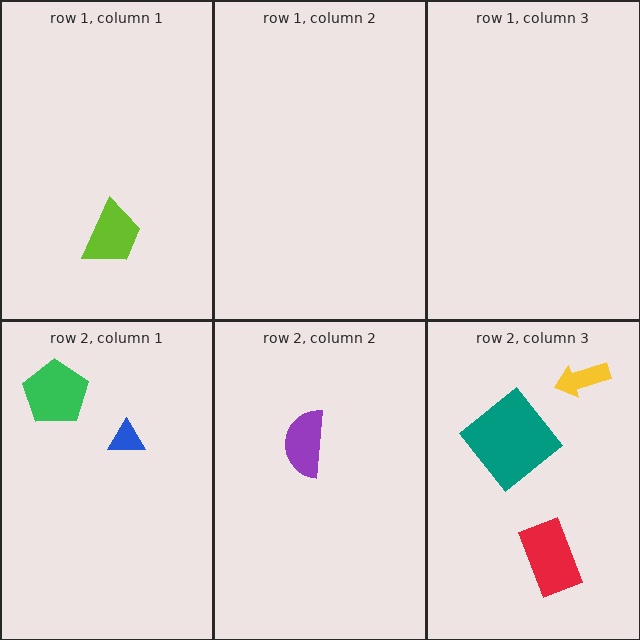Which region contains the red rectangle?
The row 2, column 3 region.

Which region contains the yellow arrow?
The row 2, column 3 region.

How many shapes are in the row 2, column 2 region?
1.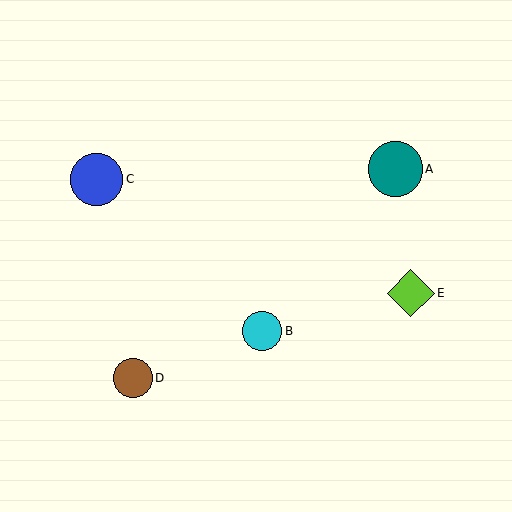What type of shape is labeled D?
Shape D is a brown circle.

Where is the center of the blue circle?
The center of the blue circle is at (97, 179).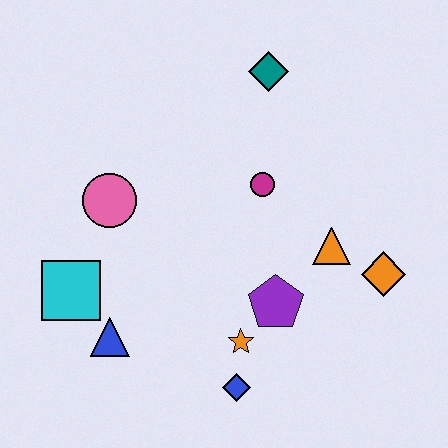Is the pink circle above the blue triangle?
Yes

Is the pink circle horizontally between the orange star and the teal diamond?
No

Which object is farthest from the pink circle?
The orange diamond is farthest from the pink circle.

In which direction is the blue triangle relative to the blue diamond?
The blue triangle is to the left of the blue diamond.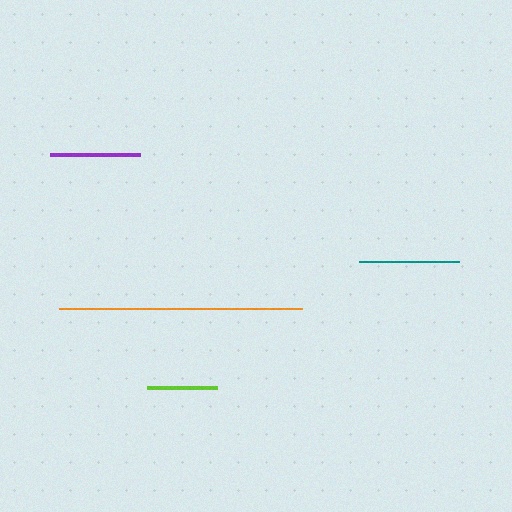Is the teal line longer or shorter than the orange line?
The orange line is longer than the teal line.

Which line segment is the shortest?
The lime line is the shortest at approximately 70 pixels.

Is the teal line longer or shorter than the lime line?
The teal line is longer than the lime line.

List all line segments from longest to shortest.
From longest to shortest: orange, teal, purple, lime.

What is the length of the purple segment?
The purple segment is approximately 90 pixels long.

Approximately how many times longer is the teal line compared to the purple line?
The teal line is approximately 1.1 times the length of the purple line.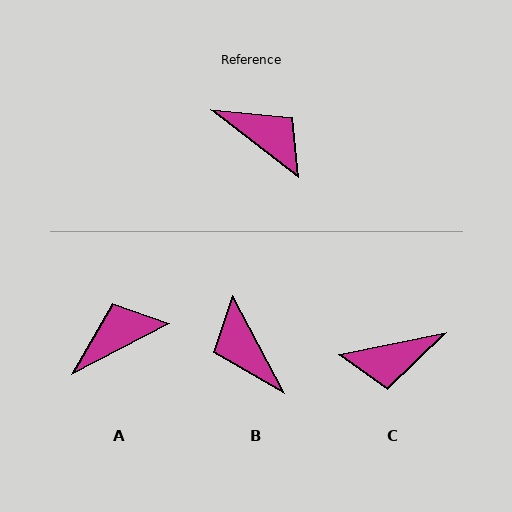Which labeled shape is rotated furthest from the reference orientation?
B, about 156 degrees away.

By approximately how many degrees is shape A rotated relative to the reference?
Approximately 65 degrees counter-clockwise.